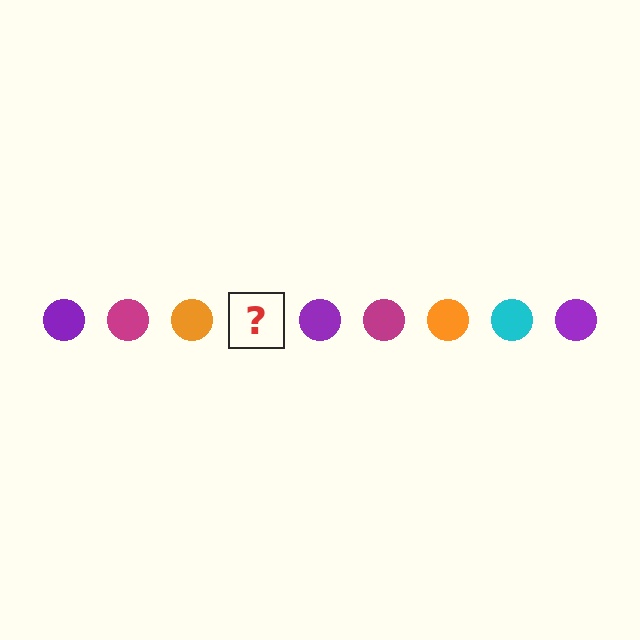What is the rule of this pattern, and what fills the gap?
The rule is that the pattern cycles through purple, magenta, orange, cyan circles. The gap should be filled with a cyan circle.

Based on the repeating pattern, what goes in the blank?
The blank should be a cyan circle.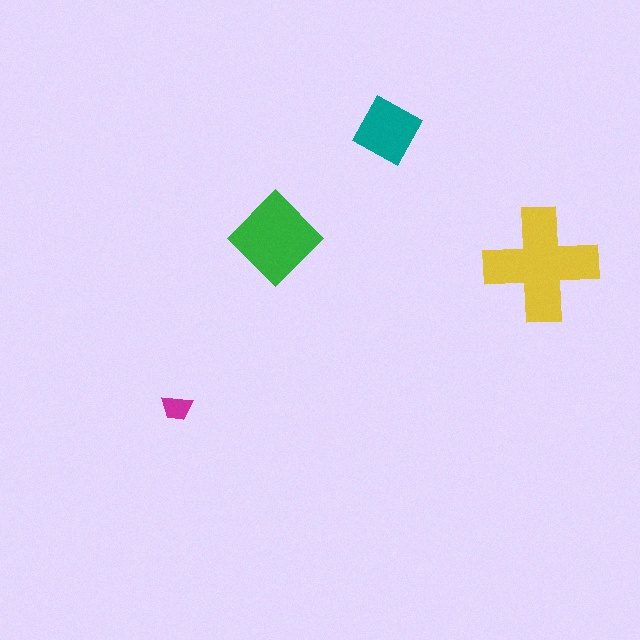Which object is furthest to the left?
The magenta trapezoid is leftmost.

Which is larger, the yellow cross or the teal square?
The yellow cross.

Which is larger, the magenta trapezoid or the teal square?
The teal square.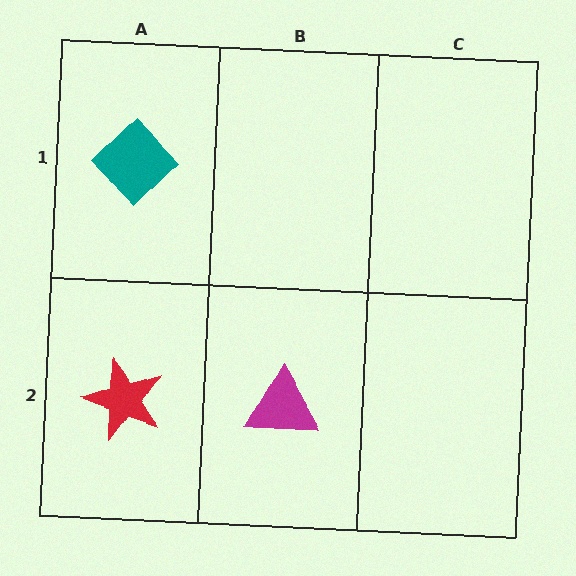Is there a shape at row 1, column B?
No, that cell is empty.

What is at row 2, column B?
A magenta triangle.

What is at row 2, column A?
A red star.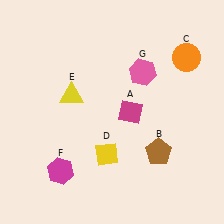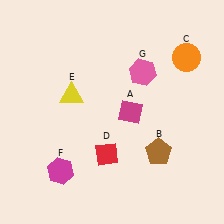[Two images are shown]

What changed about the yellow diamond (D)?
In Image 1, D is yellow. In Image 2, it changed to red.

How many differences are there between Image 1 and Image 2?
There is 1 difference between the two images.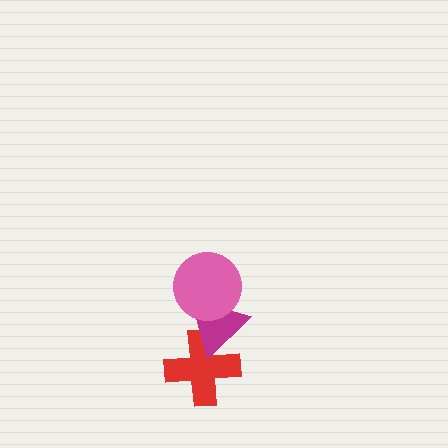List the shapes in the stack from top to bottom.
From top to bottom: the pink circle, the magenta triangle, the red cross.